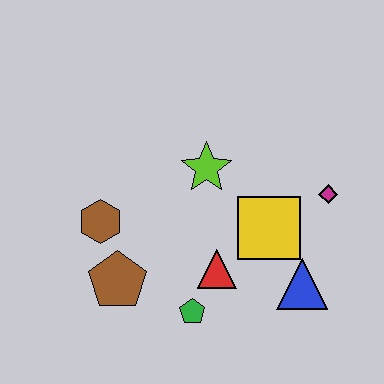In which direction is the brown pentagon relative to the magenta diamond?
The brown pentagon is to the left of the magenta diamond.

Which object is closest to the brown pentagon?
The brown hexagon is closest to the brown pentagon.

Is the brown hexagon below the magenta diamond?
Yes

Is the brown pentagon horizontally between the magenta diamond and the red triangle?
No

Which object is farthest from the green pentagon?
The magenta diamond is farthest from the green pentagon.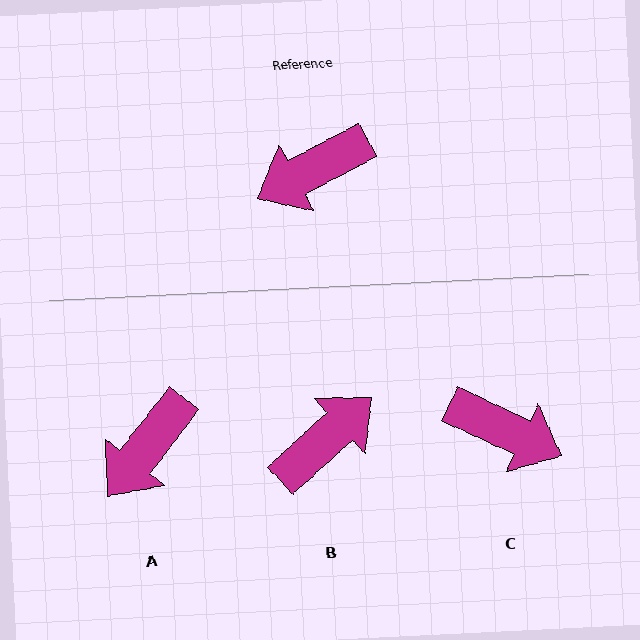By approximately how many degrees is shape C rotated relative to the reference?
Approximately 127 degrees counter-clockwise.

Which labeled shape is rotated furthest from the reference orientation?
B, about 165 degrees away.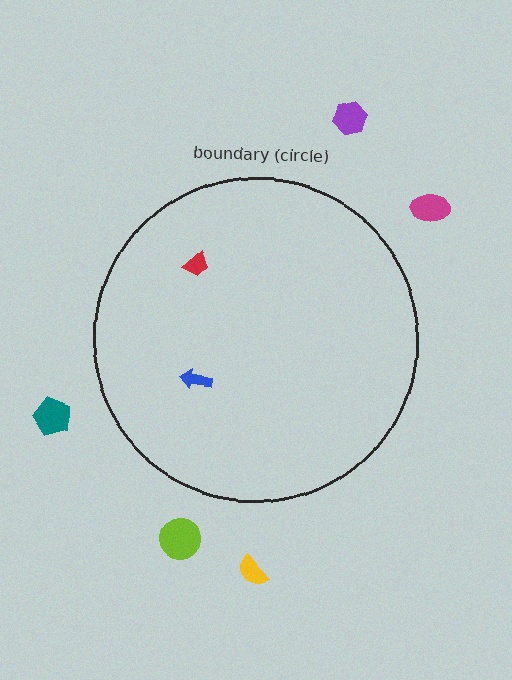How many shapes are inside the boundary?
2 inside, 5 outside.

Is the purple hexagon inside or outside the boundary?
Outside.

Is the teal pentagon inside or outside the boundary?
Outside.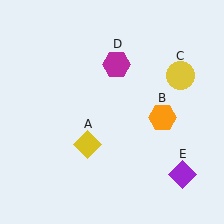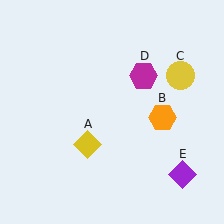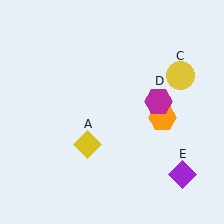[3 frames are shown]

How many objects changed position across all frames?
1 object changed position: magenta hexagon (object D).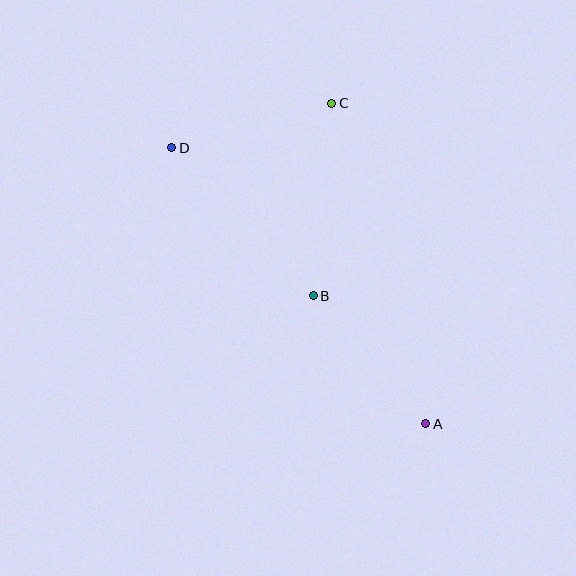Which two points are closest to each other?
Points C and D are closest to each other.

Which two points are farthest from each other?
Points A and D are farthest from each other.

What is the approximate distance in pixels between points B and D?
The distance between B and D is approximately 205 pixels.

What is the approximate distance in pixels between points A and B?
The distance between A and B is approximately 170 pixels.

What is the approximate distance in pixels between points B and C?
The distance between B and C is approximately 193 pixels.